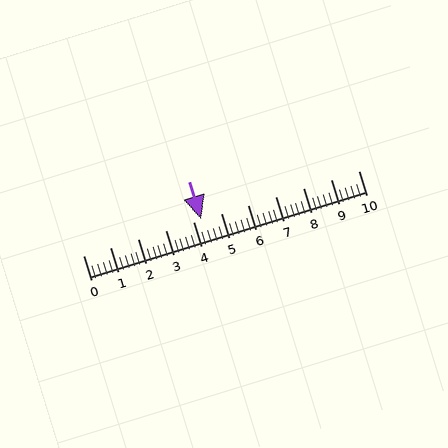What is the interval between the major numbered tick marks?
The major tick marks are spaced 1 units apart.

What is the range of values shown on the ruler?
The ruler shows values from 0 to 10.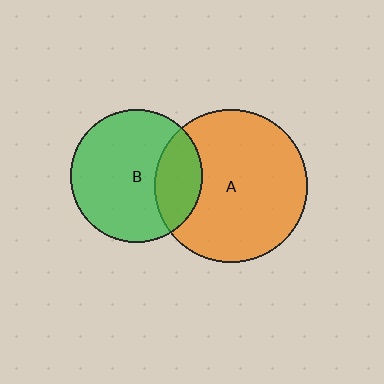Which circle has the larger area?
Circle A (orange).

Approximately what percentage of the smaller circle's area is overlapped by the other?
Approximately 25%.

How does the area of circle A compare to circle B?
Approximately 1.3 times.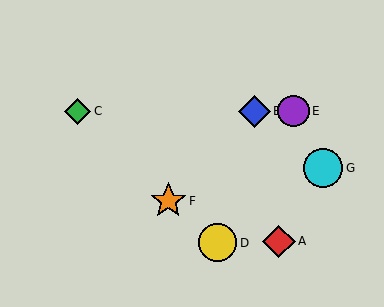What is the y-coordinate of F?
Object F is at y≈201.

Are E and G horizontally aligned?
No, E is at y≈111 and G is at y≈168.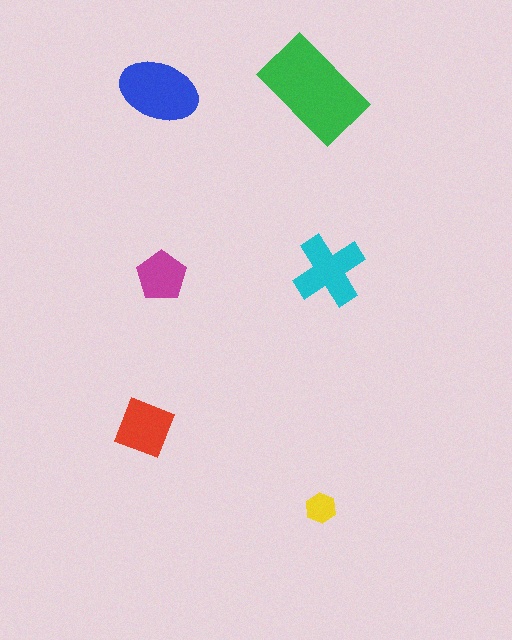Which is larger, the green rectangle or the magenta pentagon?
The green rectangle.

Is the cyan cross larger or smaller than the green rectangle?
Smaller.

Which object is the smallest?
The yellow hexagon.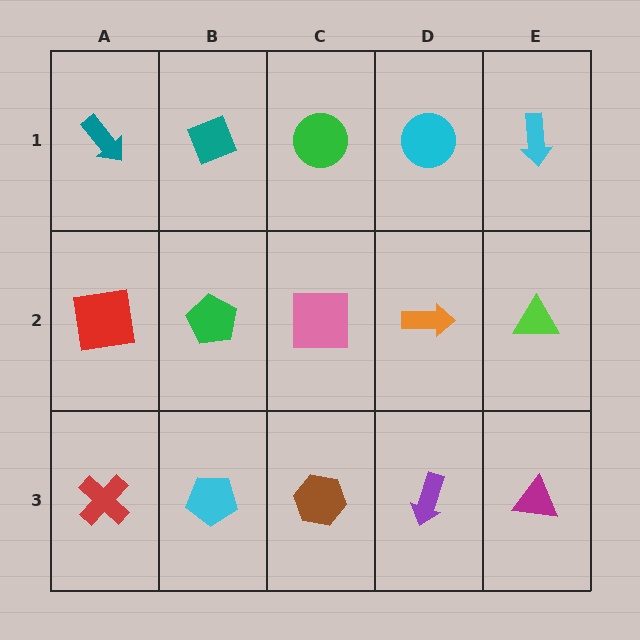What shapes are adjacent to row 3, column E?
A lime triangle (row 2, column E), a purple arrow (row 3, column D).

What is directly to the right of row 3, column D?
A magenta triangle.